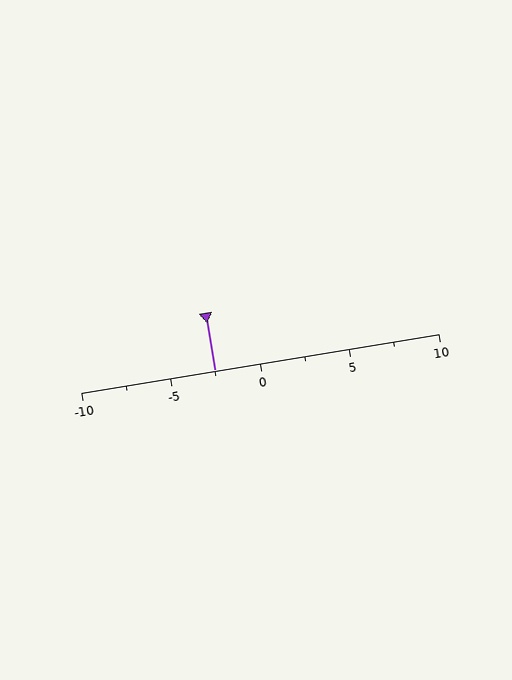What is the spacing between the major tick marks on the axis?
The major ticks are spaced 5 apart.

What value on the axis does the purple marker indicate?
The marker indicates approximately -2.5.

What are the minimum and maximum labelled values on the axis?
The axis runs from -10 to 10.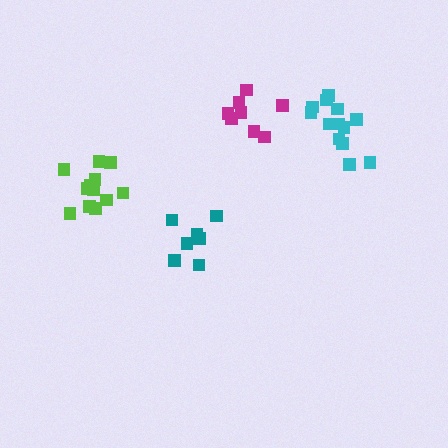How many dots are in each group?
Group 1: 8 dots, Group 2: 7 dots, Group 3: 13 dots, Group 4: 12 dots (40 total).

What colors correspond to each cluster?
The clusters are colored: magenta, teal, cyan, lime.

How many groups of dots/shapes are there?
There are 4 groups.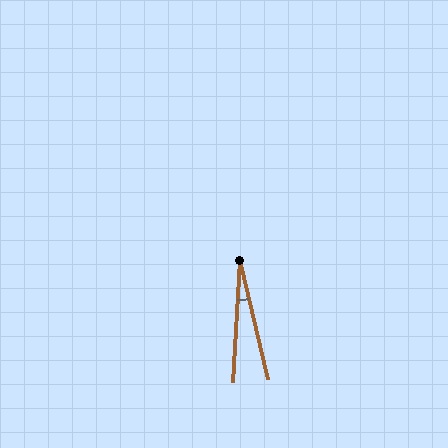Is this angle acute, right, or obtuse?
It is acute.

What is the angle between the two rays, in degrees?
Approximately 17 degrees.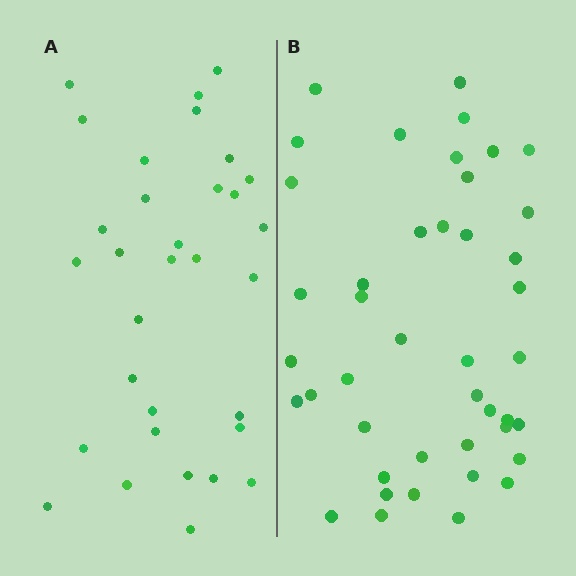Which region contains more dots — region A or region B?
Region B (the right region) has more dots.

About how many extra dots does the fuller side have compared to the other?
Region B has roughly 12 or so more dots than region A.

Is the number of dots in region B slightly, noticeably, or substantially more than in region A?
Region B has noticeably more, but not dramatically so. The ratio is roughly 1.3 to 1.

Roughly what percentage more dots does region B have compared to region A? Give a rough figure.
About 35% more.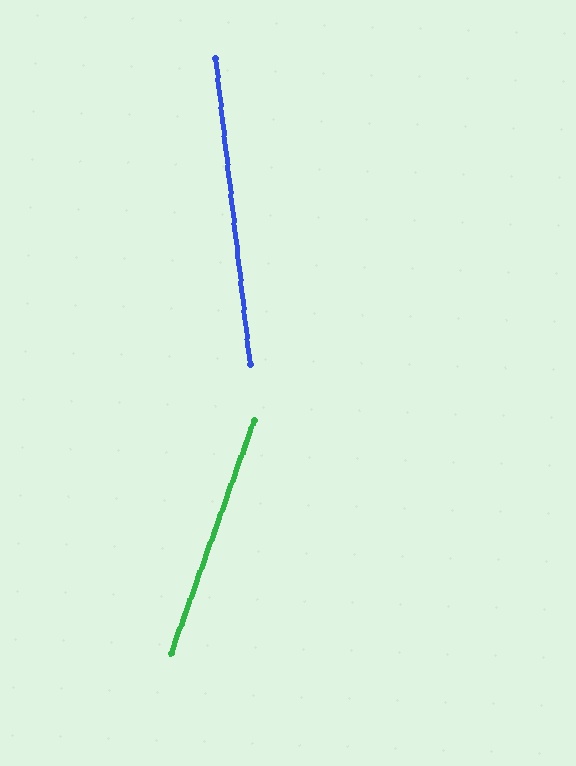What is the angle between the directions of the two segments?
Approximately 26 degrees.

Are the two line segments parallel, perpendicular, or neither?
Neither parallel nor perpendicular — they differ by about 26°.